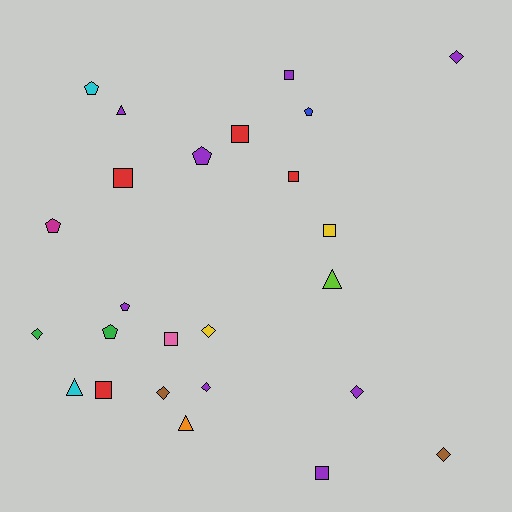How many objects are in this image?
There are 25 objects.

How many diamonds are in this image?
There are 7 diamonds.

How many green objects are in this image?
There are 2 green objects.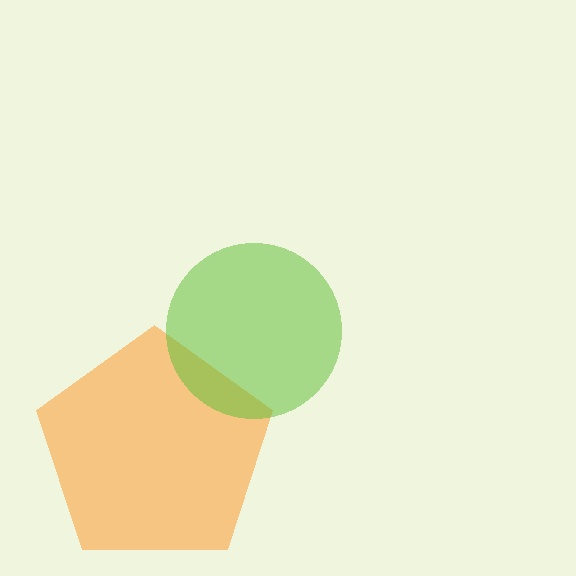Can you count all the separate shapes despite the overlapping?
Yes, there are 2 separate shapes.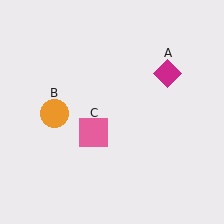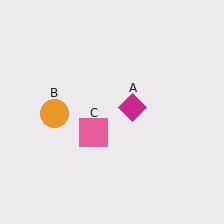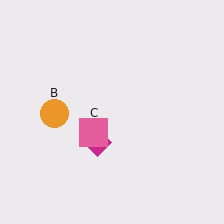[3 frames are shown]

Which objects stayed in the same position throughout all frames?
Orange circle (object B) and pink square (object C) remained stationary.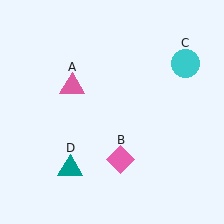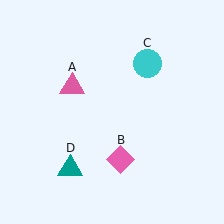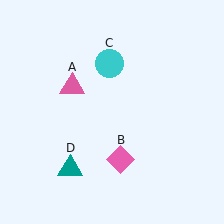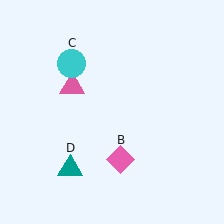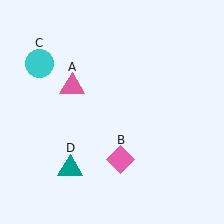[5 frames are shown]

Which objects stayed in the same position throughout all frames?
Pink triangle (object A) and pink diamond (object B) and teal triangle (object D) remained stationary.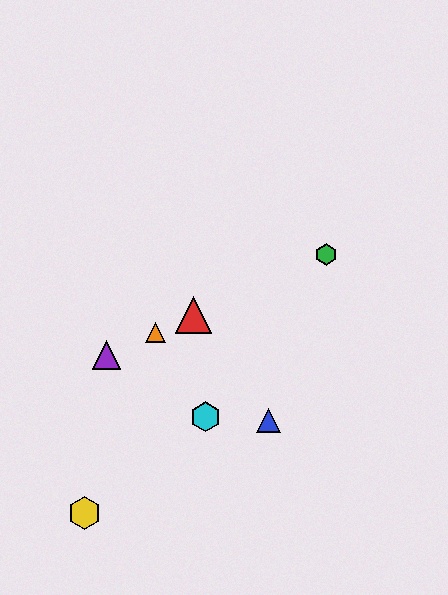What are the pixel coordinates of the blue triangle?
The blue triangle is at (269, 421).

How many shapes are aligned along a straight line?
4 shapes (the red triangle, the green hexagon, the purple triangle, the orange triangle) are aligned along a straight line.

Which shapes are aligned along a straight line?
The red triangle, the green hexagon, the purple triangle, the orange triangle are aligned along a straight line.